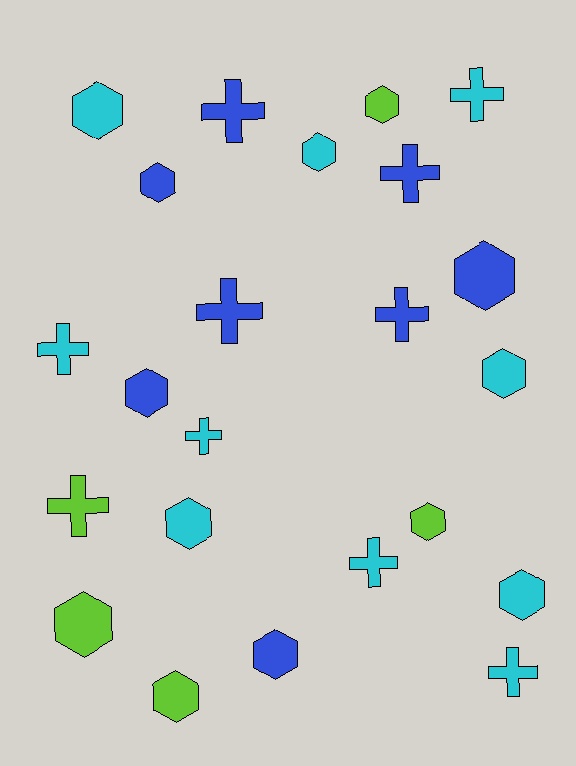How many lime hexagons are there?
There are 4 lime hexagons.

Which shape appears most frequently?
Hexagon, with 13 objects.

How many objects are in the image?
There are 23 objects.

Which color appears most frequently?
Cyan, with 10 objects.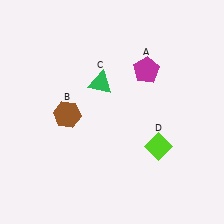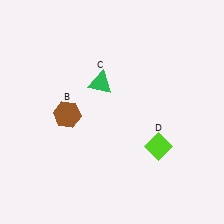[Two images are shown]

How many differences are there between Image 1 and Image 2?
There is 1 difference between the two images.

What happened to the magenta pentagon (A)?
The magenta pentagon (A) was removed in Image 2. It was in the top-right area of Image 1.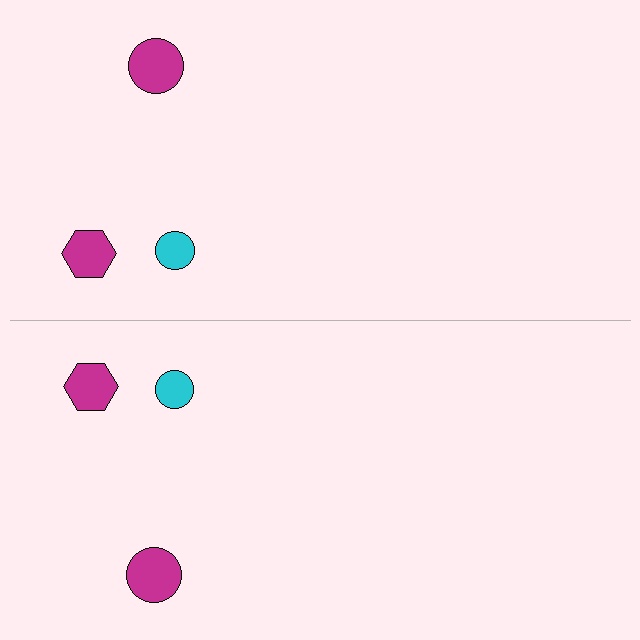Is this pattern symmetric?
Yes, this pattern has bilateral (reflection) symmetry.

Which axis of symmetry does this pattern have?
The pattern has a horizontal axis of symmetry running through the center of the image.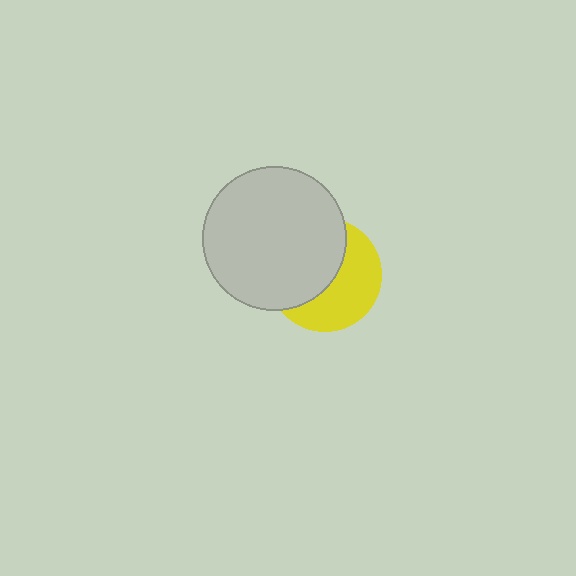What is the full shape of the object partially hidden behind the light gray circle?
The partially hidden object is a yellow circle.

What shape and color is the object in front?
The object in front is a light gray circle.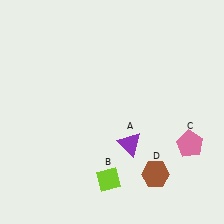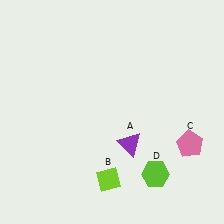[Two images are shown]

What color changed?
The hexagon (D) changed from brown in Image 1 to lime in Image 2.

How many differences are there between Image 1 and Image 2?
There is 1 difference between the two images.